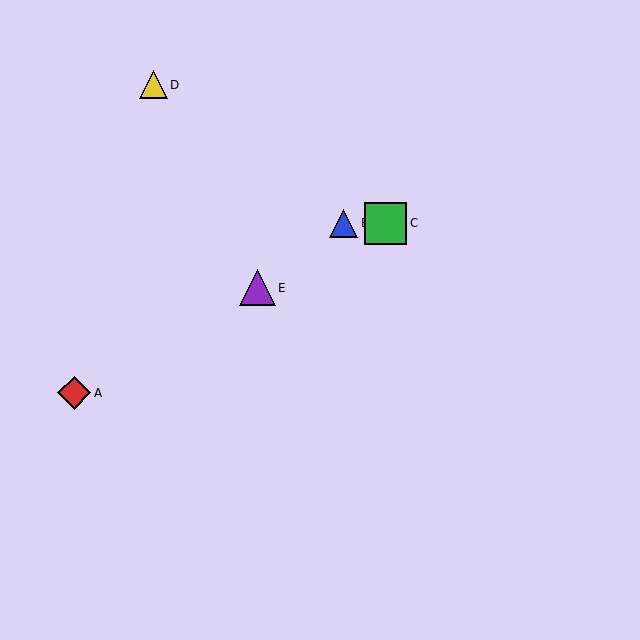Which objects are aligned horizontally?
Objects B, C are aligned horizontally.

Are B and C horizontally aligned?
Yes, both are at y≈223.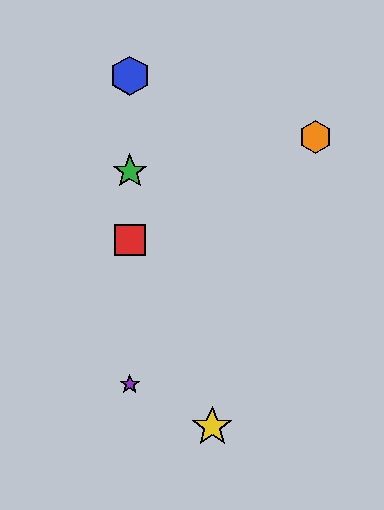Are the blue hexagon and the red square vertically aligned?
Yes, both are at x≈130.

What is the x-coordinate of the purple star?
The purple star is at x≈130.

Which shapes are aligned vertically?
The red square, the blue hexagon, the green star, the purple star are aligned vertically.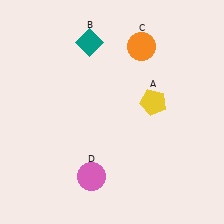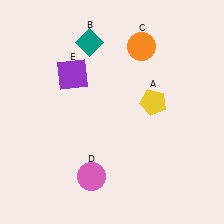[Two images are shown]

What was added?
A purple square (E) was added in Image 2.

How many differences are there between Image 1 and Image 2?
There is 1 difference between the two images.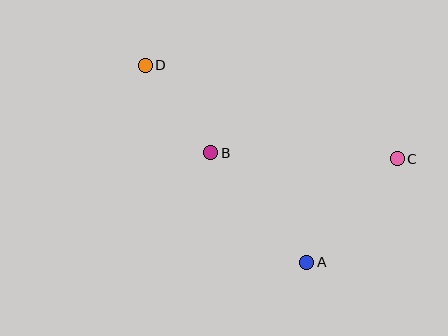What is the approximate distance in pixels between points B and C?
The distance between B and C is approximately 186 pixels.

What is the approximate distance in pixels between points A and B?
The distance between A and B is approximately 146 pixels.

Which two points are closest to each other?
Points B and D are closest to each other.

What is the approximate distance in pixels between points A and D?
The distance between A and D is approximately 255 pixels.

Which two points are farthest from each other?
Points C and D are farthest from each other.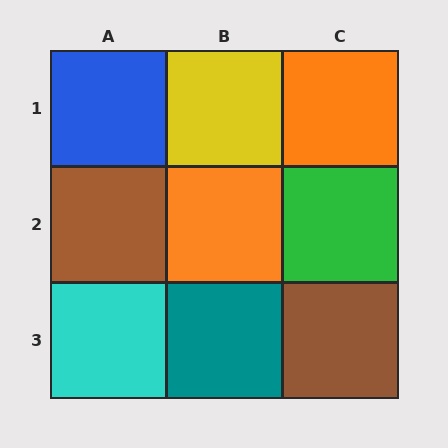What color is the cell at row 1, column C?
Orange.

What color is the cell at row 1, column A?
Blue.